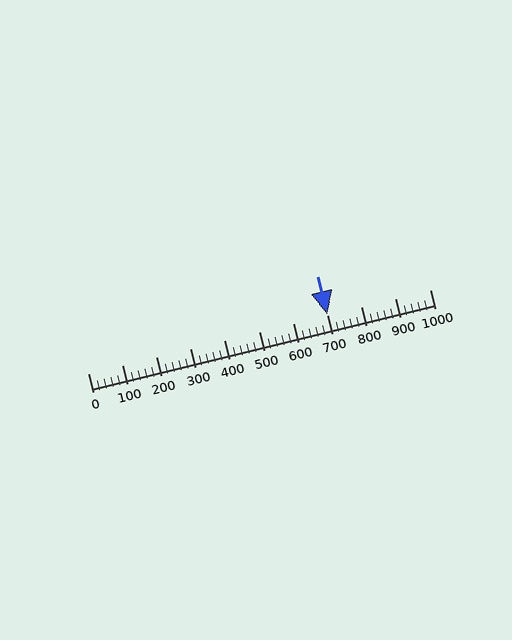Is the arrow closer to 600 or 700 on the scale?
The arrow is closer to 700.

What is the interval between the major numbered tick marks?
The major tick marks are spaced 100 units apart.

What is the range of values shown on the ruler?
The ruler shows values from 0 to 1000.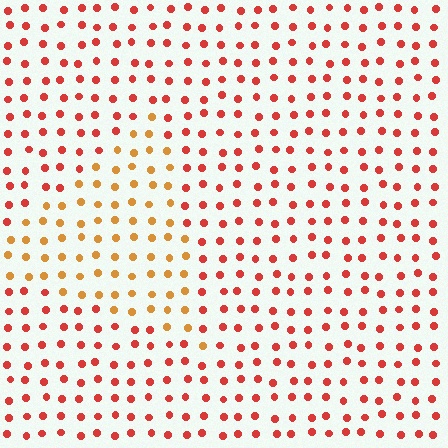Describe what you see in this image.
The image is filled with small red elements in a uniform arrangement. A triangle-shaped region is visible where the elements are tinted to a slightly different hue, forming a subtle color boundary.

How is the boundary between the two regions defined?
The boundary is defined purely by a slight shift in hue (about 33 degrees). Spacing, size, and orientation are identical on both sides.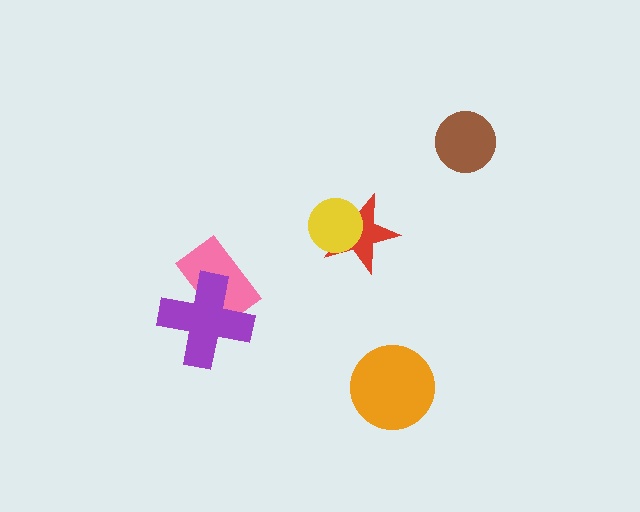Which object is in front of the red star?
The yellow circle is in front of the red star.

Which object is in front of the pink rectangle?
The purple cross is in front of the pink rectangle.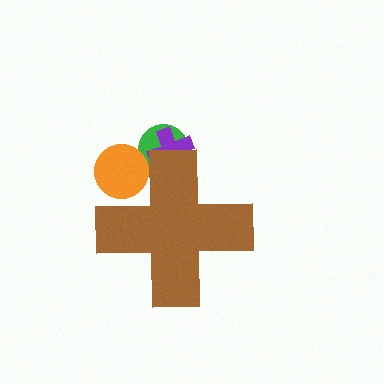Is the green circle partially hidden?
Yes, the green circle is partially hidden behind the brown cross.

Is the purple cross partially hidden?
Yes, the purple cross is partially hidden behind the brown cross.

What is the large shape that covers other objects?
A brown cross.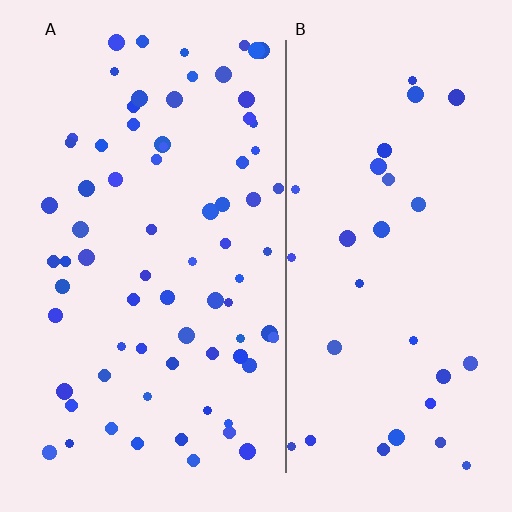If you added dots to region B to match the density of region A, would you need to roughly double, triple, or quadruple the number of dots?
Approximately double.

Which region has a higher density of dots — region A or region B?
A (the left).